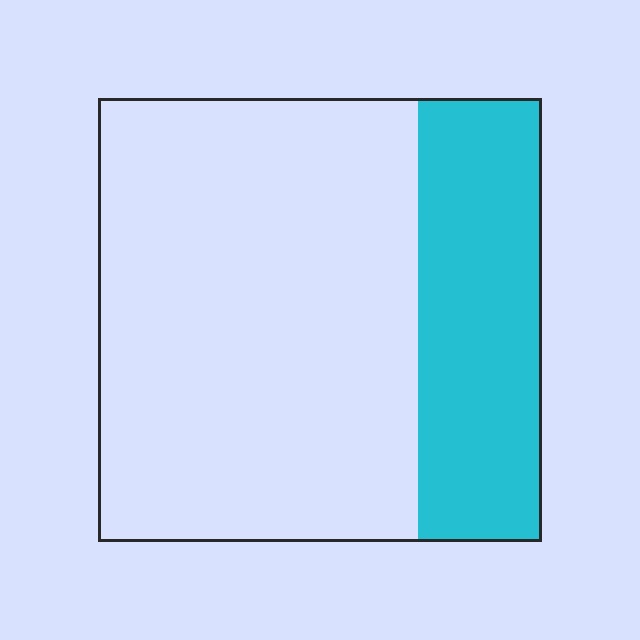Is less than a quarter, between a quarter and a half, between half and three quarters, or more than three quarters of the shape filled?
Between a quarter and a half.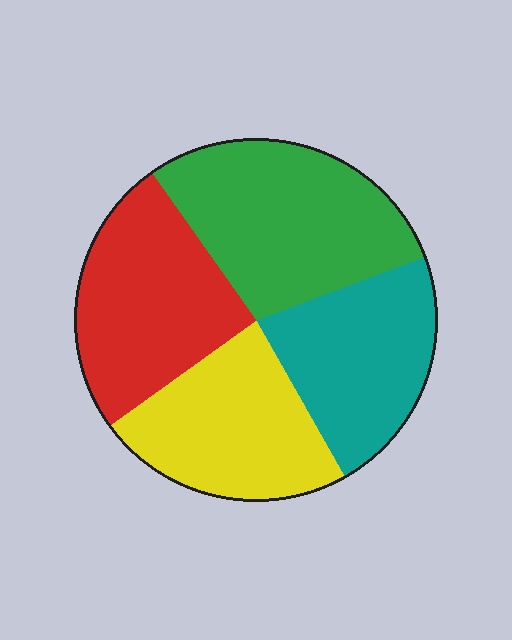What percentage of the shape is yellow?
Yellow covers about 25% of the shape.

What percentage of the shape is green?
Green covers 29% of the shape.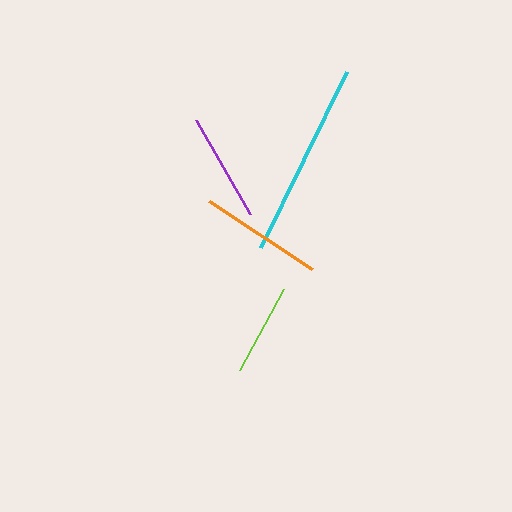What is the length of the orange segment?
The orange segment is approximately 124 pixels long.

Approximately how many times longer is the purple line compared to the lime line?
The purple line is approximately 1.2 times the length of the lime line.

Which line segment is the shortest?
The lime line is the shortest at approximately 92 pixels.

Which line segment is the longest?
The cyan line is the longest at approximately 196 pixels.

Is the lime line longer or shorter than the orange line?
The orange line is longer than the lime line.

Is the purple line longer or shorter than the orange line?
The orange line is longer than the purple line.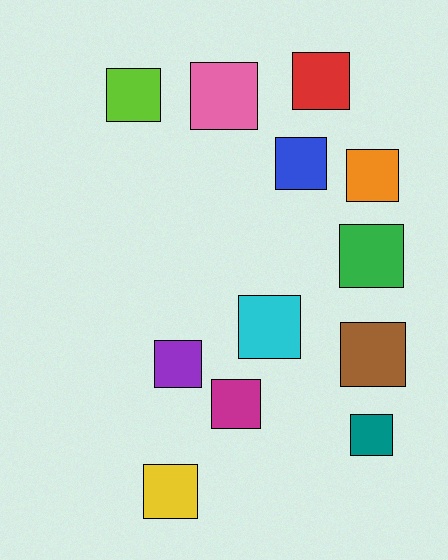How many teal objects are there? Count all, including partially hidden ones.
There is 1 teal object.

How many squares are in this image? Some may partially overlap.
There are 12 squares.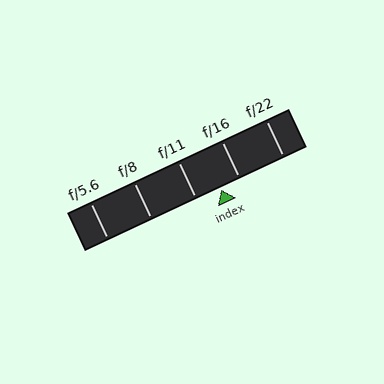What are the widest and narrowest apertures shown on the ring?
The widest aperture shown is f/5.6 and the narrowest is f/22.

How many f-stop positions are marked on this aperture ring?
There are 5 f-stop positions marked.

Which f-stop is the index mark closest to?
The index mark is closest to f/16.